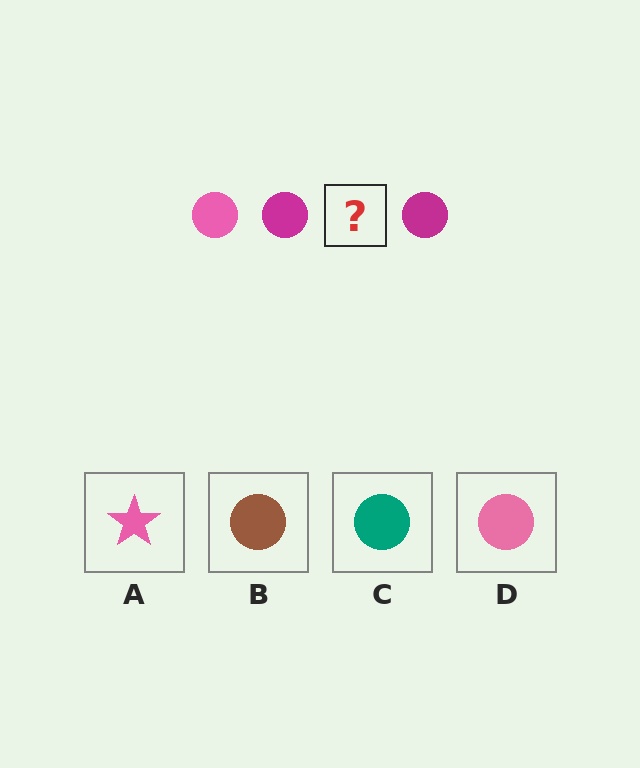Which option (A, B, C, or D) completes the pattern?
D.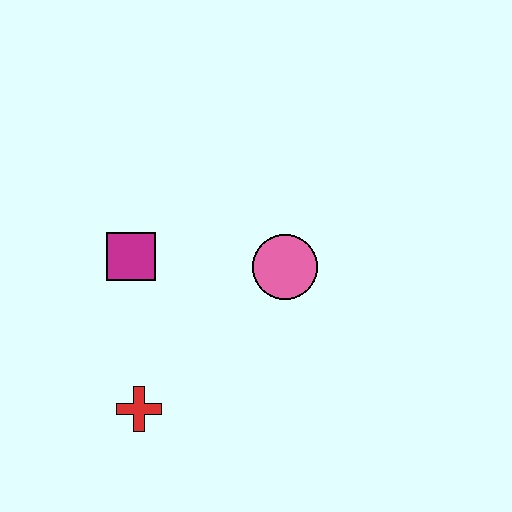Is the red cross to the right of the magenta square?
Yes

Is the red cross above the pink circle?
No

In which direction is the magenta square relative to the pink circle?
The magenta square is to the left of the pink circle.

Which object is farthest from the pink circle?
The red cross is farthest from the pink circle.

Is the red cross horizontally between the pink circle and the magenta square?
Yes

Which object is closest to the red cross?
The magenta square is closest to the red cross.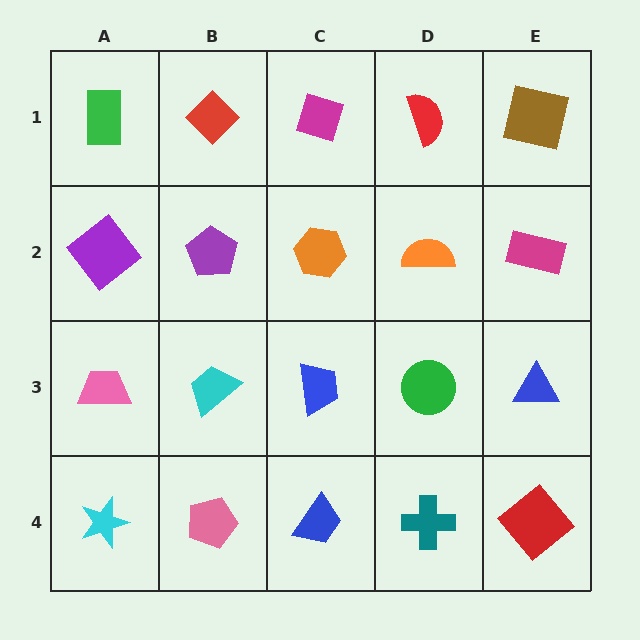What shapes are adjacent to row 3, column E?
A magenta rectangle (row 2, column E), a red diamond (row 4, column E), a green circle (row 3, column D).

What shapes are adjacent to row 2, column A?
A green rectangle (row 1, column A), a pink trapezoid (row 3, column A), a purple pentagon (row 2, column B).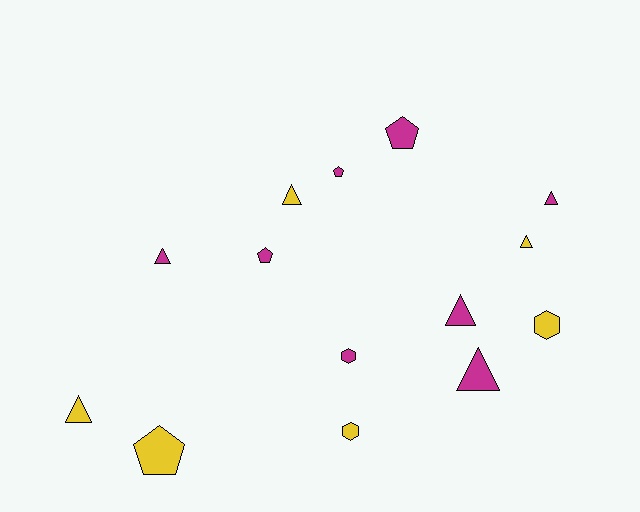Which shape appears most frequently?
Triangle, with 7 objects.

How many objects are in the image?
There are 14 objects.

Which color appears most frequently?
Magenta, with 8 objects.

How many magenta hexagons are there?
There is 1 magenta hexagon.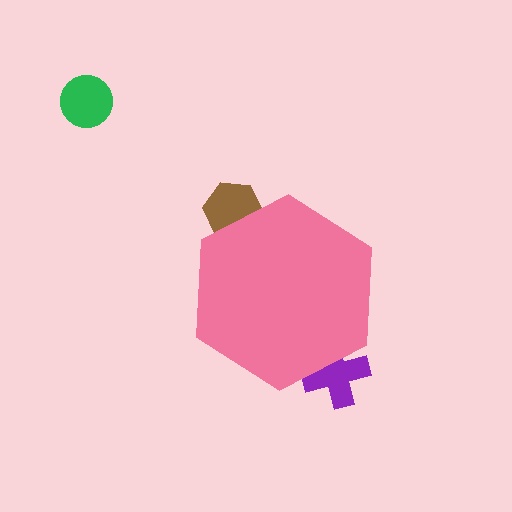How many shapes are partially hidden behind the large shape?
2 shapes are partially hidden.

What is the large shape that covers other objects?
A pink hexagon.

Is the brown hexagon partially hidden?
Yes, the brown hexagon is partially hidden behind the pink hexagon.